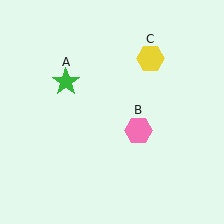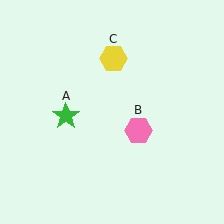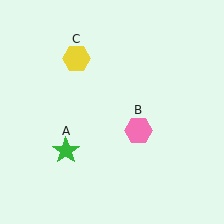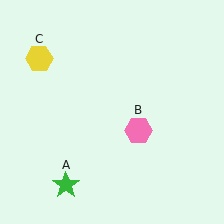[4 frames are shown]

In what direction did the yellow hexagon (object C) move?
The yellow hexagon (object C) moved left.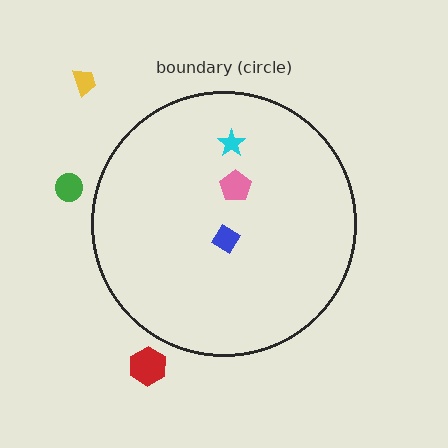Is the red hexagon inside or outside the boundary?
Outside.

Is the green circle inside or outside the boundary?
Outside.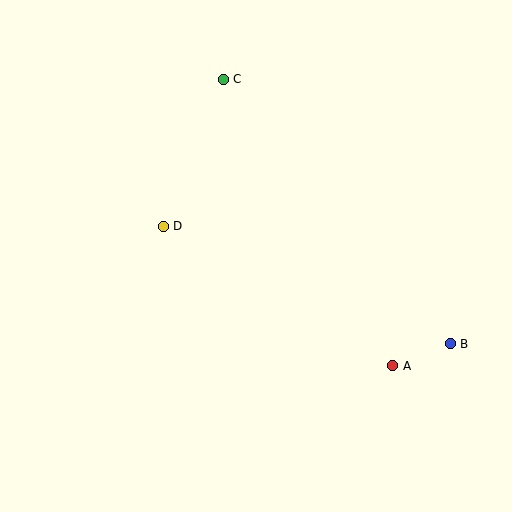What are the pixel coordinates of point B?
Point B is at (450, 344).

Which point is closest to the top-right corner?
Point C is closest to the top-right corner.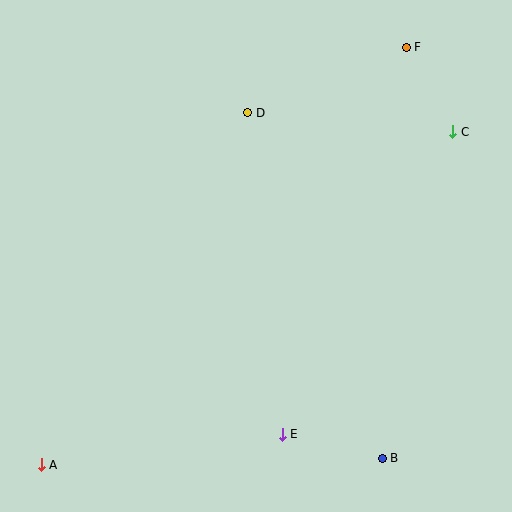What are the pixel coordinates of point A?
Point A is at (41, 465).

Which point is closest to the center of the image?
Point D at (248, 113) is closest to the center.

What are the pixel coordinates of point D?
Point D is at (248, 113).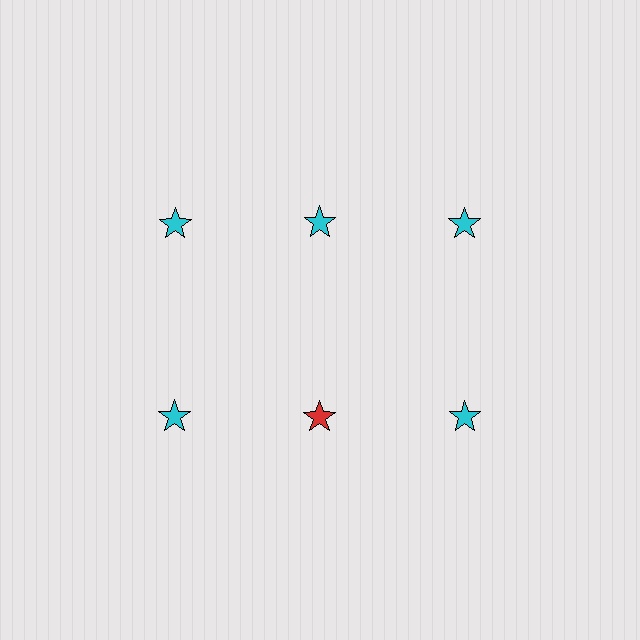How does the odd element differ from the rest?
It has a different color: red instead of cyan.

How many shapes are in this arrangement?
There are 6 shapes arranged in a grid pattern.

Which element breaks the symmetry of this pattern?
The red star in the second row, second from left column breaks the symmetry. All other shapes are cyan stars.